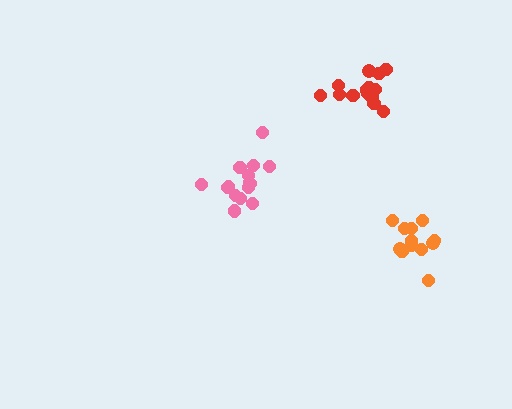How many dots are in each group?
Group 1: 15 dots, Group 2: 12 dots, Group 3: 14 dots (41 total).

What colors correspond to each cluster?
The clusters are colored: pink, orange, red.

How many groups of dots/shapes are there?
There are 3 groups.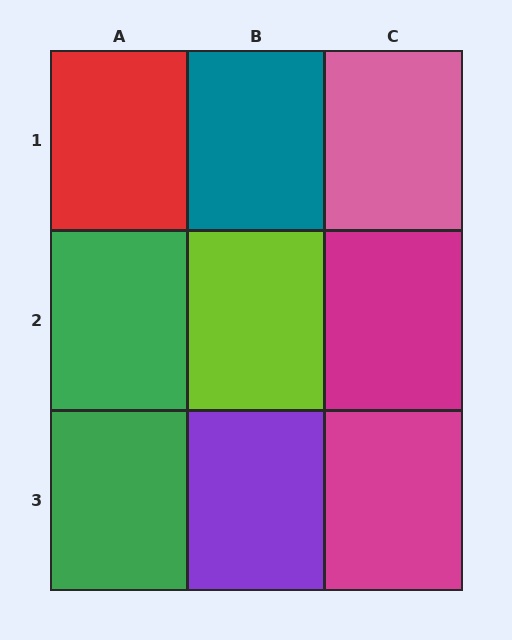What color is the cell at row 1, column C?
Pink.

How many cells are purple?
1 cell is purple.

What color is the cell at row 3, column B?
Purple.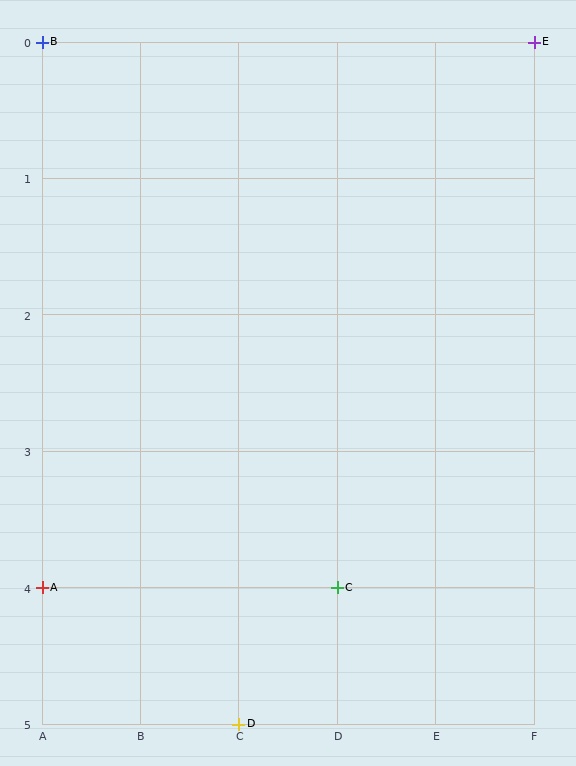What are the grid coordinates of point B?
Point B is at grid coordinates (A, 0).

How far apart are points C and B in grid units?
Points C and B are 3 columns and 4 rows apart (about 5.0 grid units diagonally).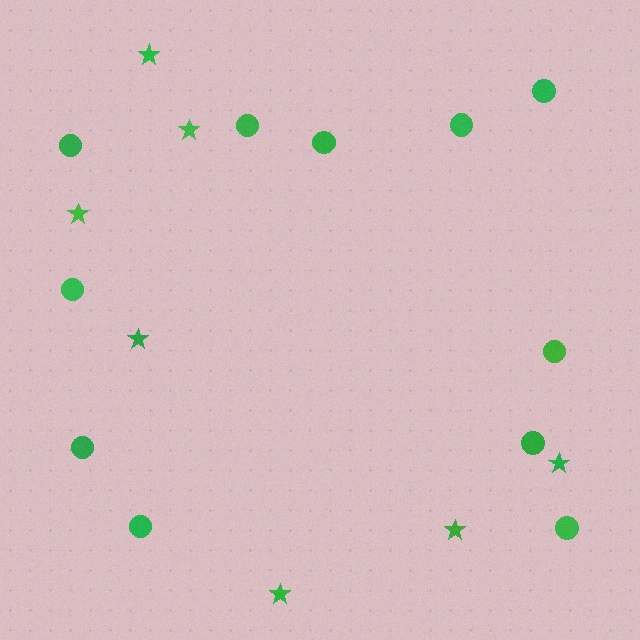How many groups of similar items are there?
There are 2 groups: one group of circles (11) and one group of stars (7).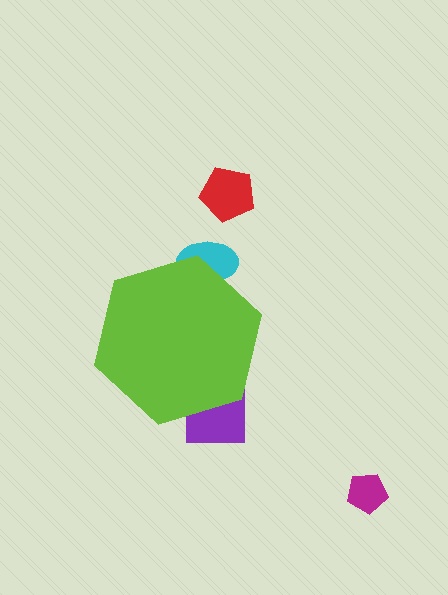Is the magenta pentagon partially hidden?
No, the magenta pentagon is fully visible.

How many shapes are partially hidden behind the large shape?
2 shapes are partially hidden.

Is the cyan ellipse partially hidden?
Yes, the cyan ellipse is partially hidden behind the lime hexagon.